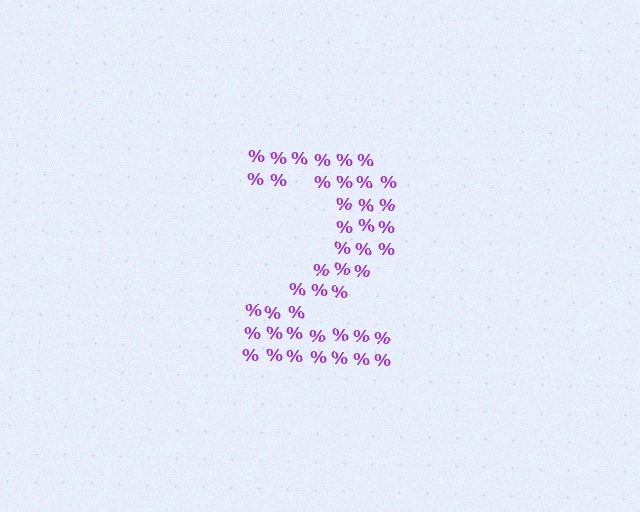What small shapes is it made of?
It is made of small percent signs.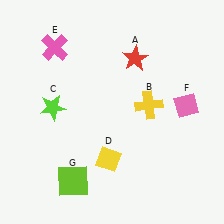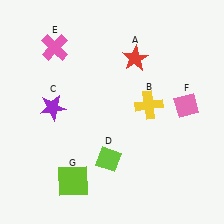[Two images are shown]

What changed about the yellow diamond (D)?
In Image 1, D is yellow. In Image 2, it changed to lime.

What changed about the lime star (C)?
In Image 1, C is lime. In Image 2, it changed to purple.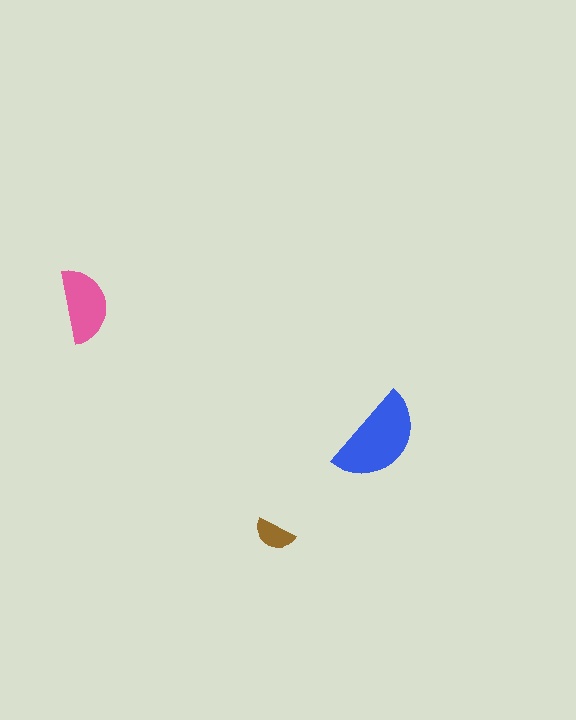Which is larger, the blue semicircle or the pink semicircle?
The blue one.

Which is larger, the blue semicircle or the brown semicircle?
The blue one.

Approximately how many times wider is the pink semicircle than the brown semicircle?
About 2 times wider.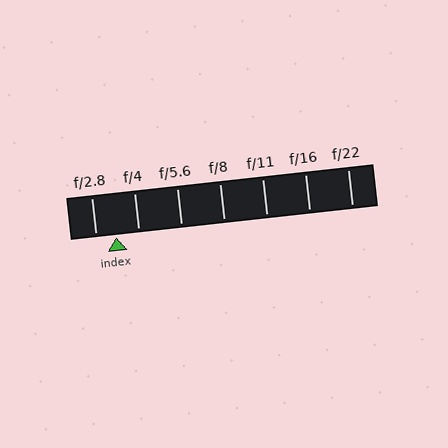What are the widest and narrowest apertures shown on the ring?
The widest aperture shown is f/2.8 and the narrowest is f/22.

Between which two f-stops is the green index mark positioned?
The index mark is between f/2.8 and f/4.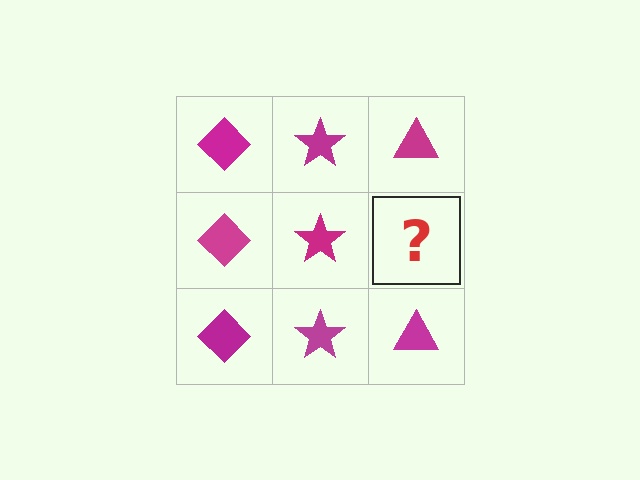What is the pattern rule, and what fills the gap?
The rule is that each column has a consistent shape. The gap should be filled with a magenta triangle.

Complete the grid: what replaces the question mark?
The question mark should be replaced with a magenta triangle.